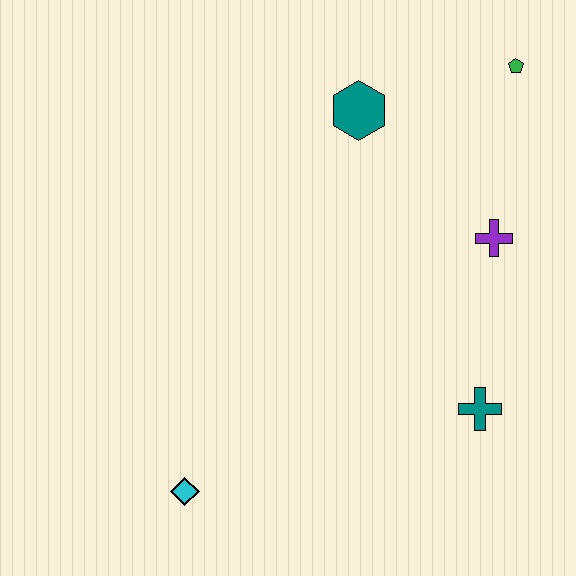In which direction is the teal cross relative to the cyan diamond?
The teal cross is to the right of the cyan diamond.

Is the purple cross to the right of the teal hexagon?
Yes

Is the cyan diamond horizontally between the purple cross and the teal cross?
No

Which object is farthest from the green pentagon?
The cyan diamond is farthest from the green pentagon.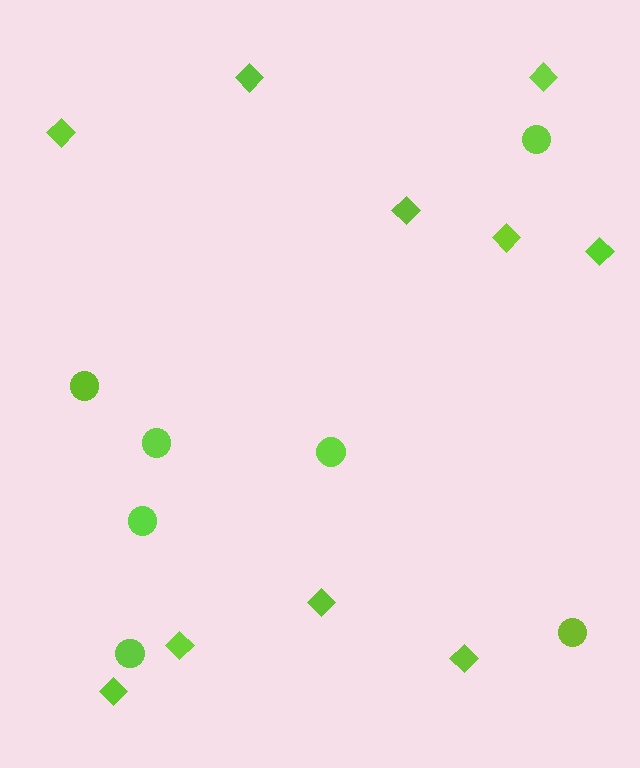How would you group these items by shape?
There are 2 groups: one group of diamonds (10) and one group of circles (7).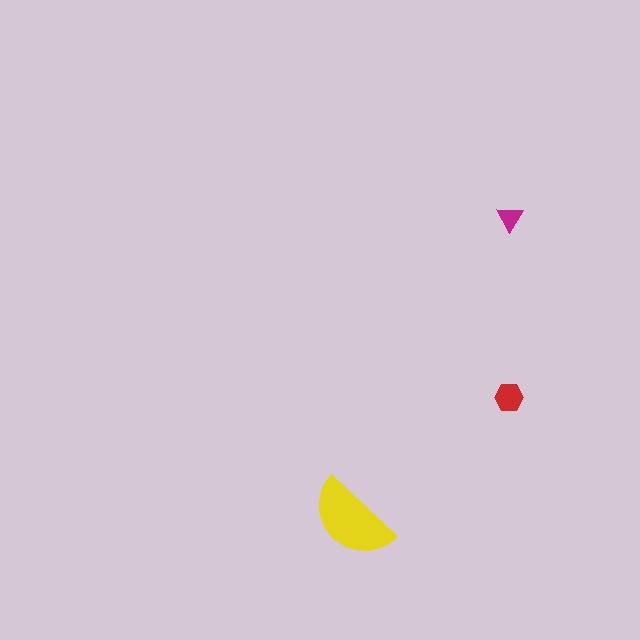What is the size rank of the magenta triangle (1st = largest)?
3rd.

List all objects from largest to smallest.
The yellow semicircle, the red hexagon, the magenta triangle.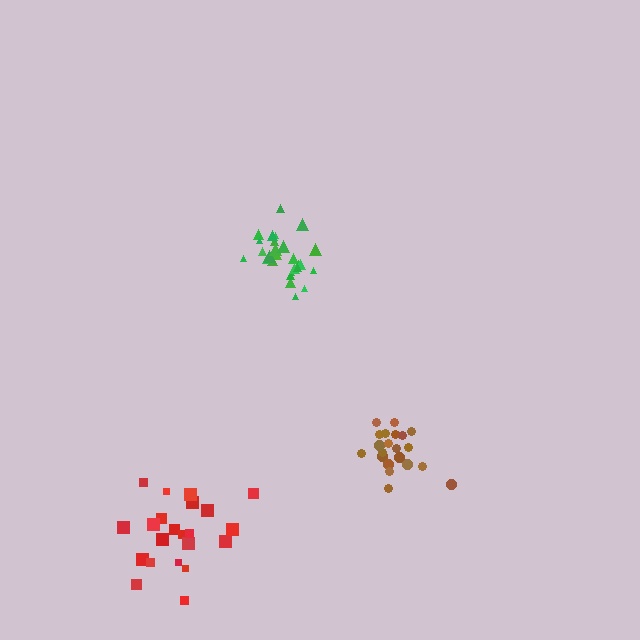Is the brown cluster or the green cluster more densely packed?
Green.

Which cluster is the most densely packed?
Green.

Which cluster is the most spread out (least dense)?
Red.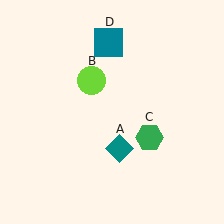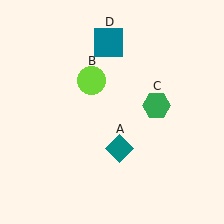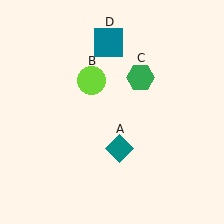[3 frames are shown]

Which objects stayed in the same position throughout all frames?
Teal diamond (object A) and lime circle (object B) and teal square (object D) remained stationary.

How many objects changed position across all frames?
1 object changed position: green hexagon (object C).